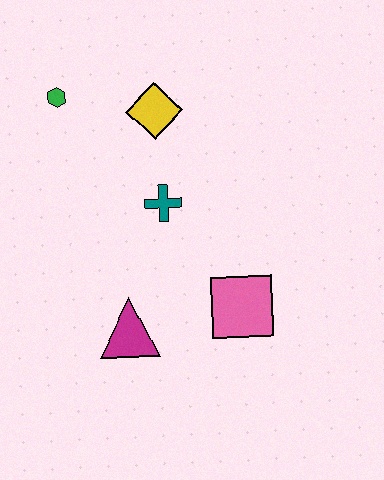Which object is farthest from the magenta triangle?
The green hexagon is farthest from the magenta triangle.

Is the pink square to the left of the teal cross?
No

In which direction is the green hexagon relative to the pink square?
The green hexagon is above the pink square.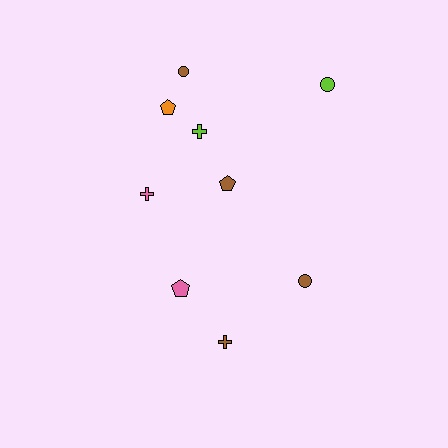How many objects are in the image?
There are 9 objects.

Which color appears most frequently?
Brown, with 4 objects.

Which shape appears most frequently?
Circle, with 3 objects.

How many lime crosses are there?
There is 1 lime cross.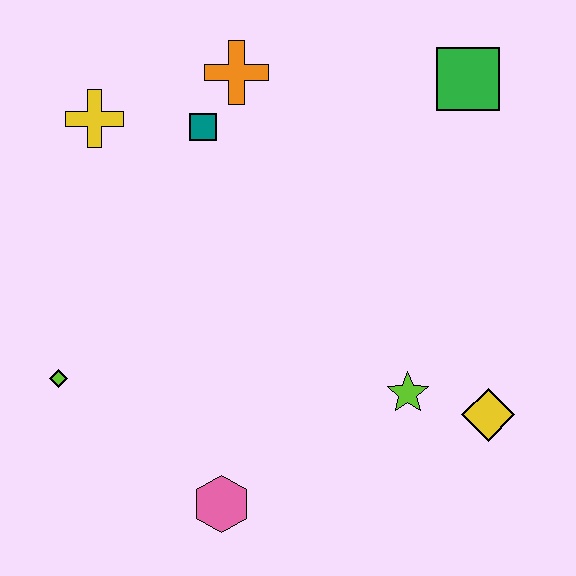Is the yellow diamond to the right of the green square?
Yes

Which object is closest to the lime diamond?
The pink hexagon is closest to the lime diamond.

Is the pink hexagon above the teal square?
No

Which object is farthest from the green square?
The lime diamond is farthest from the green square.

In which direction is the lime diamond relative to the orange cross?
The lime diamond is below the orange cross.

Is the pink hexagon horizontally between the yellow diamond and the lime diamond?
Yes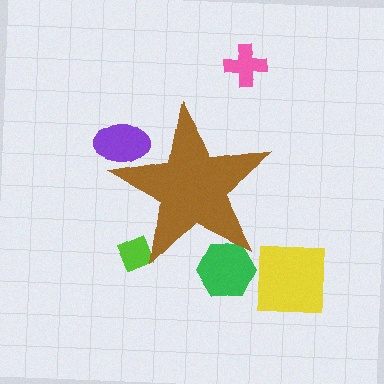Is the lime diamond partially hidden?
Yes, the lime diamond is partially hidden behind the brown star.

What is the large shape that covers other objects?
A brown star.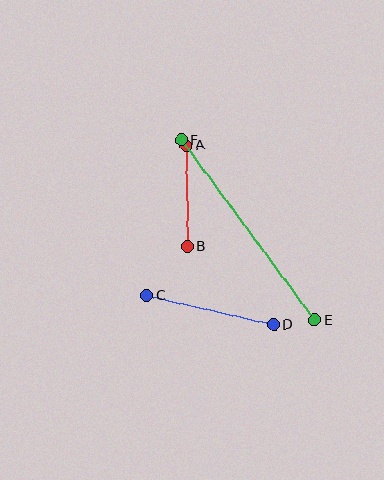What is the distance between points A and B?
The distance is approximately 101 pixels.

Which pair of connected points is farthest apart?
Points E and F are farthest apart.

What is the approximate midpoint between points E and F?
The midpoint is at approximately (248, 230) pixels.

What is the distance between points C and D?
The distance is approximately 130 pixels.